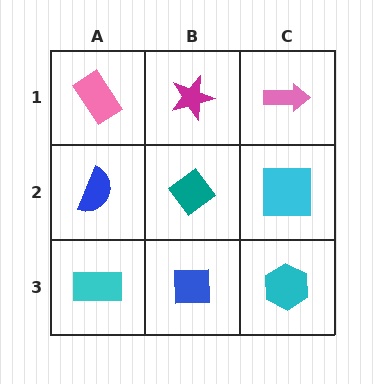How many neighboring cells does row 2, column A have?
3.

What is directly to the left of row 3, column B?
A cyan rectangle.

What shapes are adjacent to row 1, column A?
A blue semicircle (row 2, column A), a magenta star (row 1, column B).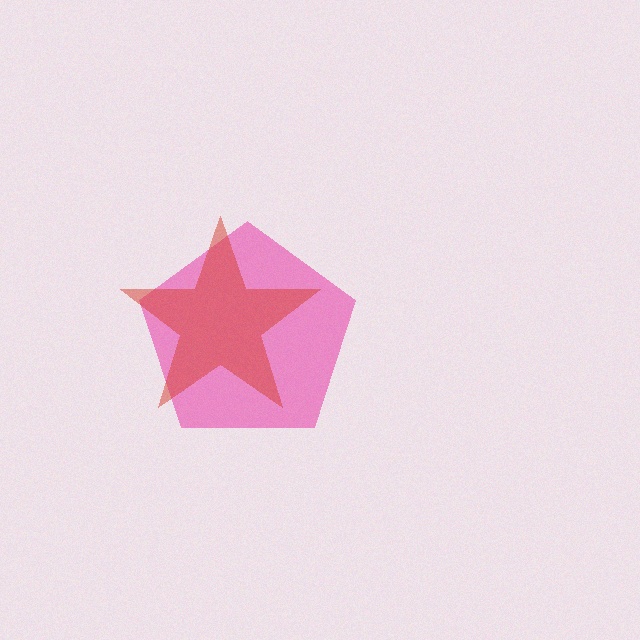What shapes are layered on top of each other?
The layered shapes are: a pink pentagon, a red star.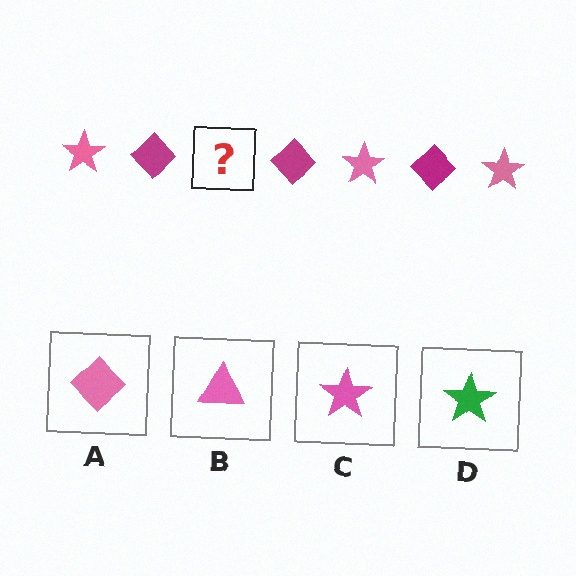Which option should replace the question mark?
Option C.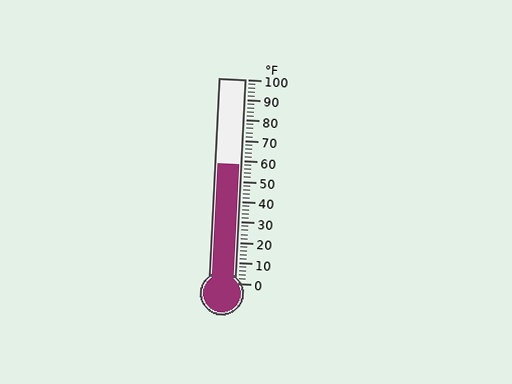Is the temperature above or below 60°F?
The temperature is below 60°F.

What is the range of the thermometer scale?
The thermometer scale ranges from 0°F to 100°F.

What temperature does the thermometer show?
The thermometer shows approximately 58°F.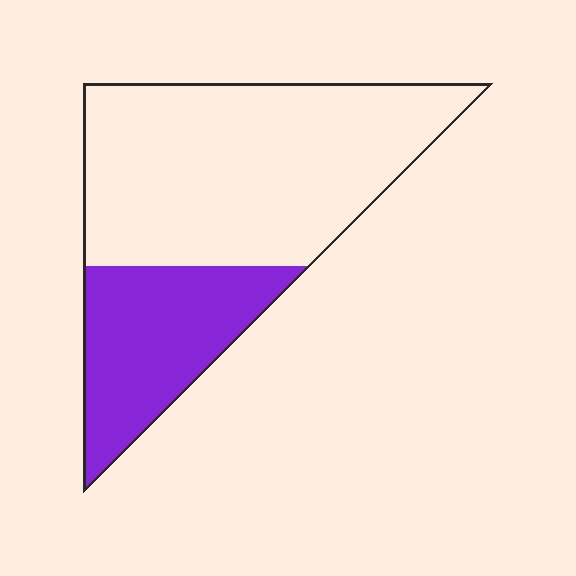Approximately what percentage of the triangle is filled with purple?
Approximately 30%.